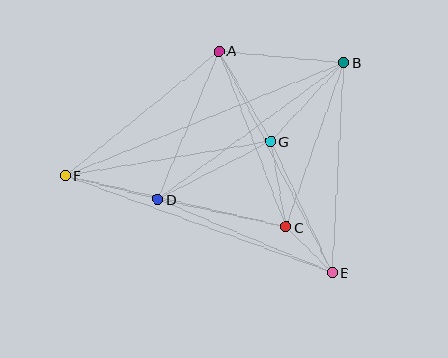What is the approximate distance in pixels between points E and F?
The distance between E and F is approximately 284 pixels.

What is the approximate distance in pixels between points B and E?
The distance between B and E is approximately 210 pixels.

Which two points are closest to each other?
Points C and E are closest to each other.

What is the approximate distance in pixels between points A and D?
The distance between A and D is approximately 160 pixels.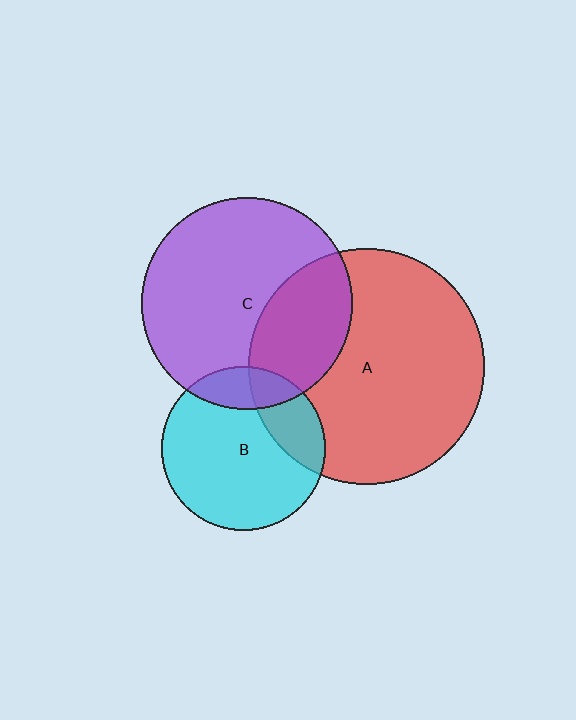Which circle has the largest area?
Circle A (red).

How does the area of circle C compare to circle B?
Approximately 1.7 times.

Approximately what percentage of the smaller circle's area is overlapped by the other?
Approximately 20%.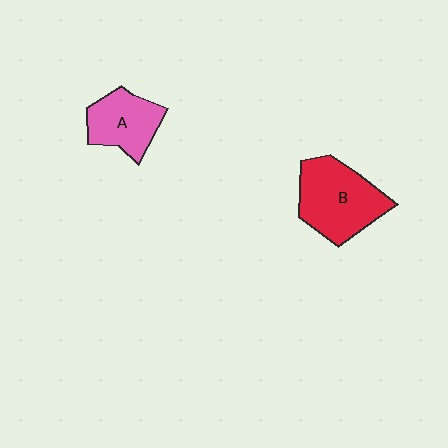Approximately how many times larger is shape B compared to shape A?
Approximately 1.5 times.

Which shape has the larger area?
Shape B (red).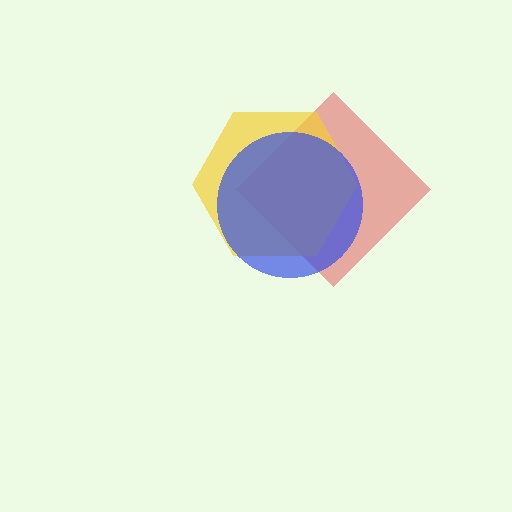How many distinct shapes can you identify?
There are 3 distinct shapes: a red diamond, a yellow hexagon, a blue circle.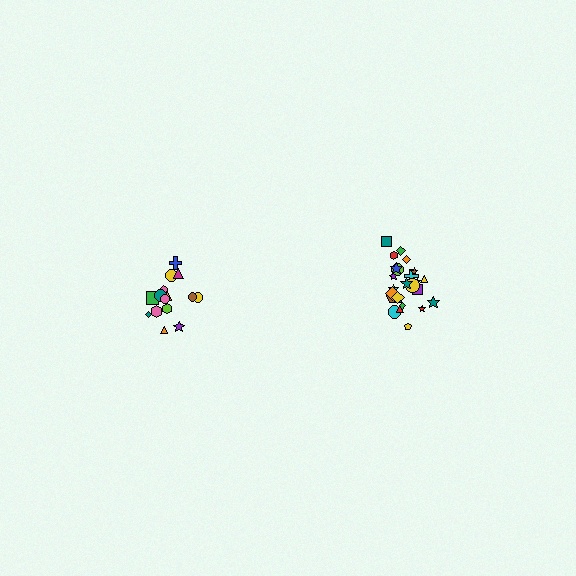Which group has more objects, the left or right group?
The right group.